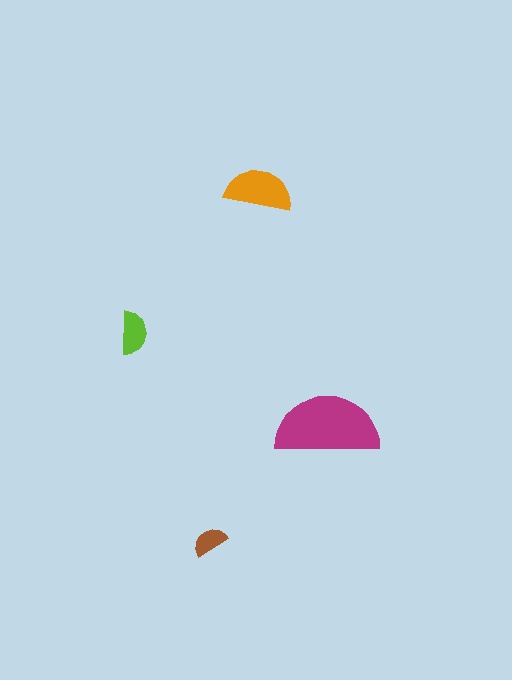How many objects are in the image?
There are 4 objects in the image.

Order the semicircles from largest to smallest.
the magenta one, the orange one, the lime one, the brown one.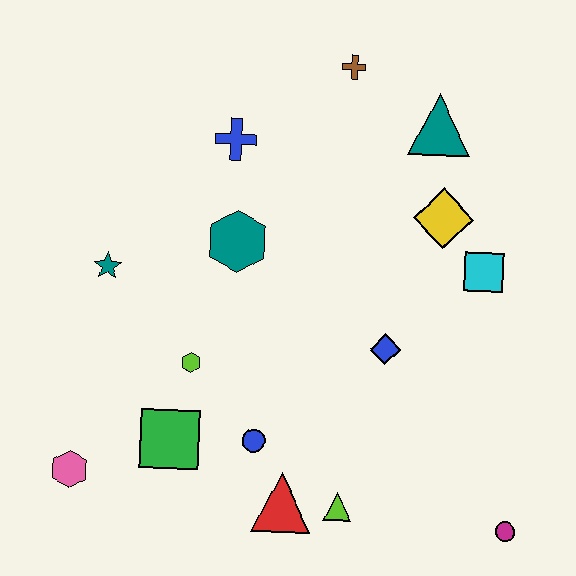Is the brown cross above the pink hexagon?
Yes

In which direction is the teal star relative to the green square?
The teal star is above the green square.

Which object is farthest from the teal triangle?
The pink hexagon is farthest from the teal triangle.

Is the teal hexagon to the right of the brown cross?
No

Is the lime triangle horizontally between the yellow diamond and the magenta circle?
No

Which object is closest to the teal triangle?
The yellow diamond is closest to the teal triangle.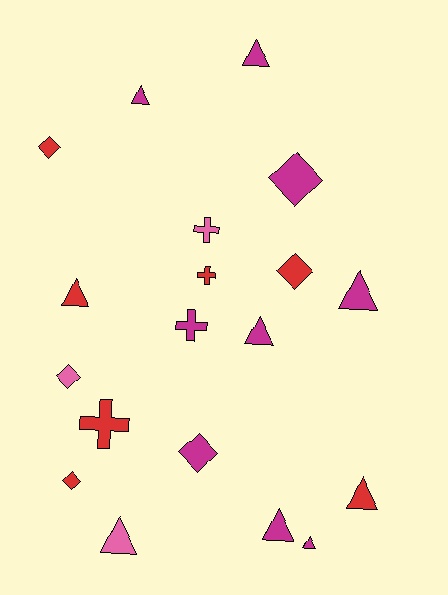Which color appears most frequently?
Magenta, with 9 objects.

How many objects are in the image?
There are 19 objects.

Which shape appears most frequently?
Triangle, with 9 objects.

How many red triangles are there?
There are 2 red triangles.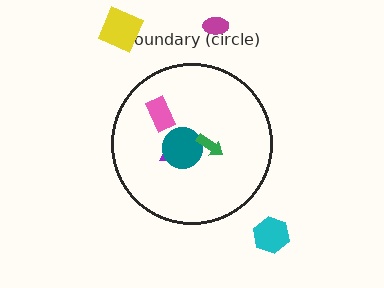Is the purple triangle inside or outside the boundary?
Inside.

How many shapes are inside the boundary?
4 inside, 3 outside.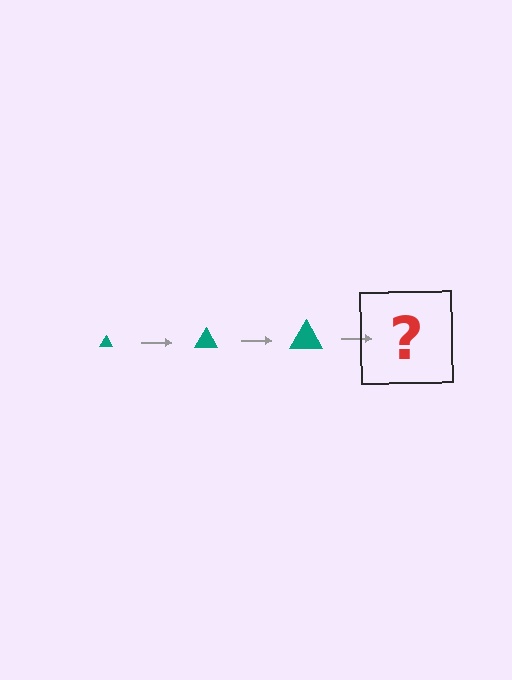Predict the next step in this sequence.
The next step is a teal triangle, larger than the previous one.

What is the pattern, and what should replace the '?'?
The pattern is that the triangle gets progressively larger each step. The '?' should be a teal triangle, larger than the previous one.